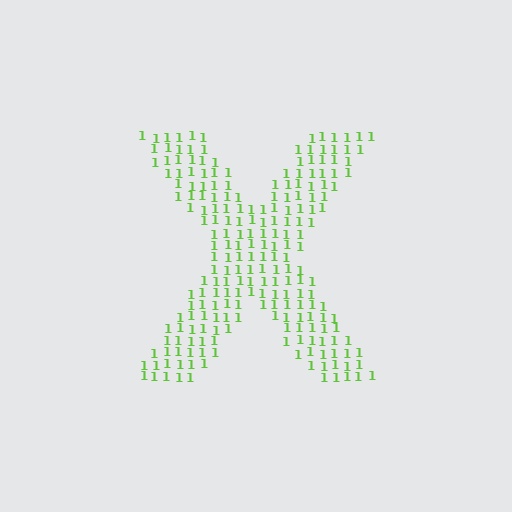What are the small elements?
The small elements are digit 1's.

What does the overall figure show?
The overall figure shows the letter X.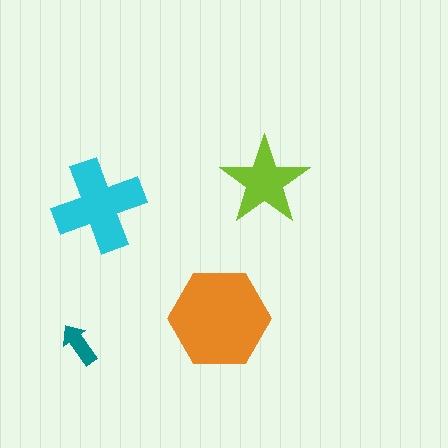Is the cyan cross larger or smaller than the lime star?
Larger.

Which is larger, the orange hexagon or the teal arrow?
The orange hexagon.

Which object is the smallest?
The teal arrow.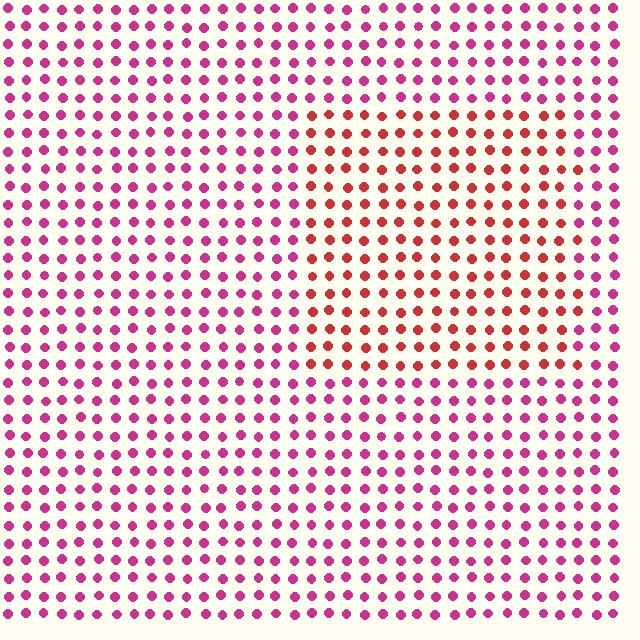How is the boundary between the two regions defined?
The boundary is defined purely by a slight shift in hue (about 34 degrees). Spacing, size, and orientation are identical on both sides.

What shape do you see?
I see a rectangle.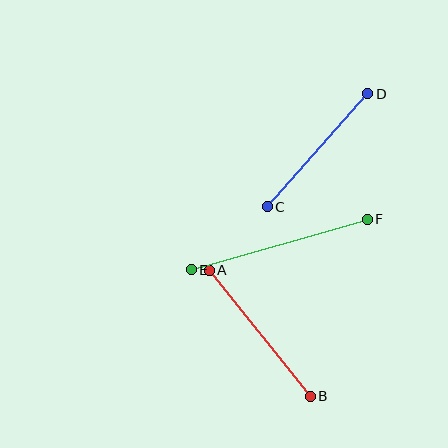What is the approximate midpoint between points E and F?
The midpoint is at approximately (279, 245) pixels.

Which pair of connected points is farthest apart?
Points E and F are farthest apart.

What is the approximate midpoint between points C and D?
The midpoint is at approximately (318, 150) pixels.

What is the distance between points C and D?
The distance is approximately 151 pixels.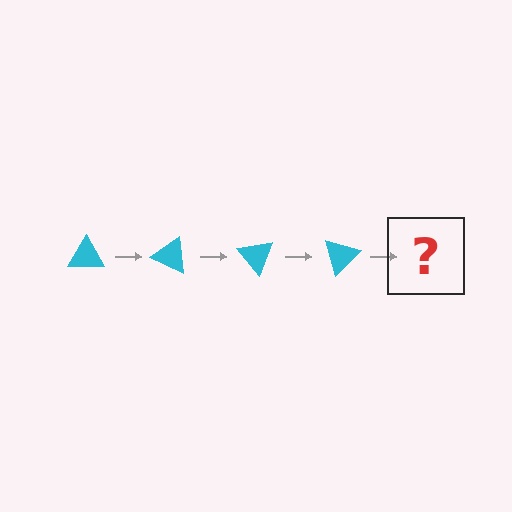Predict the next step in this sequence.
The next step is a cyan triangle rotated 100 degrees.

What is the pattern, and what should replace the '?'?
The pattern is that the triangle rotates 25 degrees each step. The '?' should be a cyan triangle rotated 100 degrees.